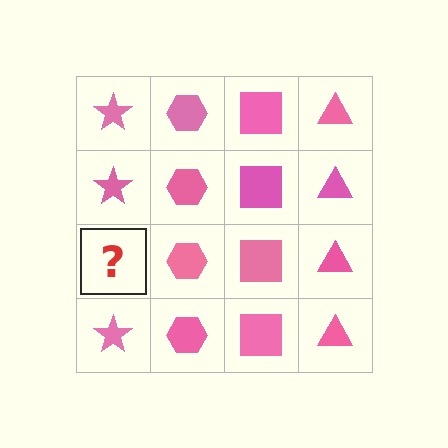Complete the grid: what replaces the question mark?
The question mark should be replaced with a pink star.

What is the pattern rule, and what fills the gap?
The rule is that each column has a consistent shape. The gap should be filled with a pink star.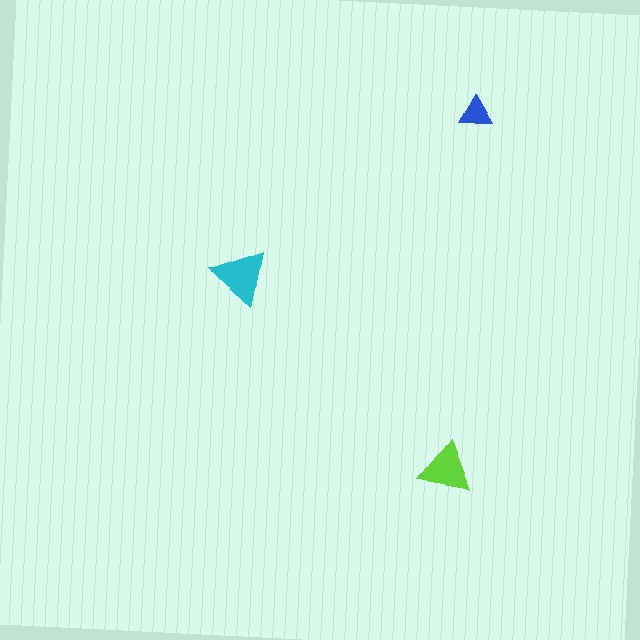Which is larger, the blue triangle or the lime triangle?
The lime one.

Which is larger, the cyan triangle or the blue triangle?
The cyan one.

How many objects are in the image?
There are 3 objects in the image.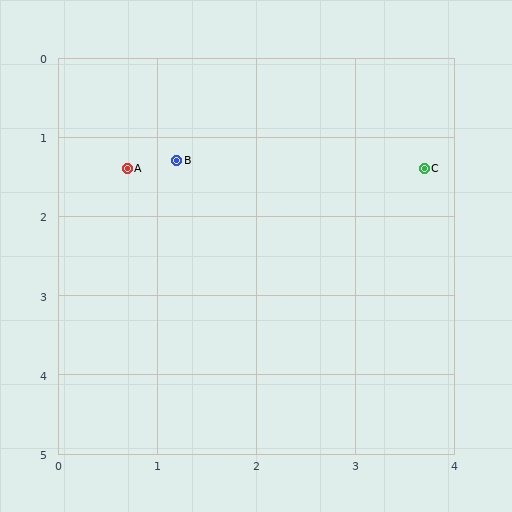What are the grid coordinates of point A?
Point A is at approximately (0.7, 1.4).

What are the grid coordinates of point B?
Point B is at approximately (1.2, 1.3).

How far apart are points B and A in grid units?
Points B and A are about 0.5 grid units apart.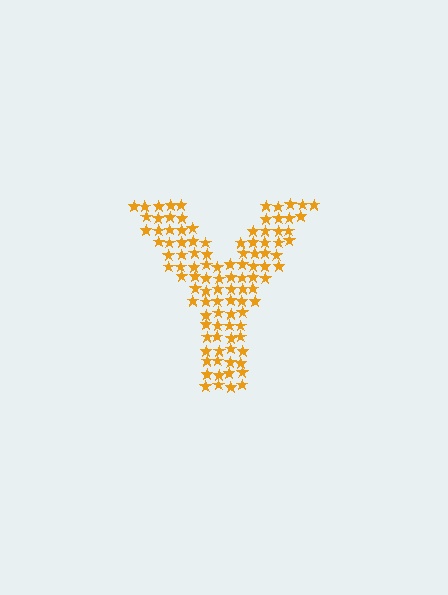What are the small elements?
The small elements are stars.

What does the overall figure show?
The overall figure shows the letter Y.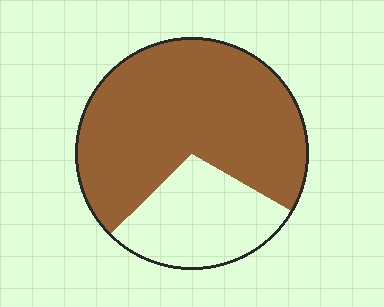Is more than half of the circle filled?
Yes.